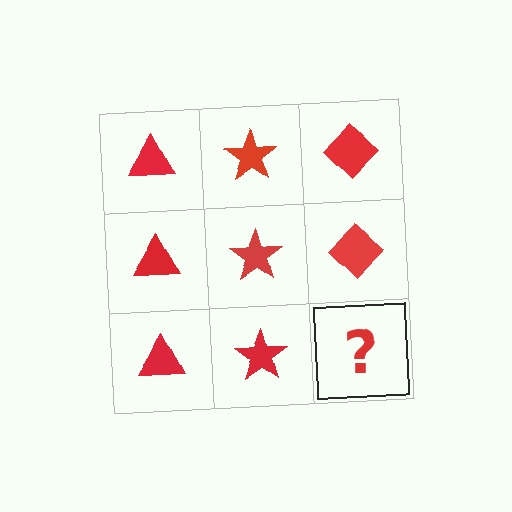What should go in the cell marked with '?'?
The missing cell should contain a red diamond.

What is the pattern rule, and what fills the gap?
The rule is that each column has a consistent shape. The gap should be filled with a red diamond.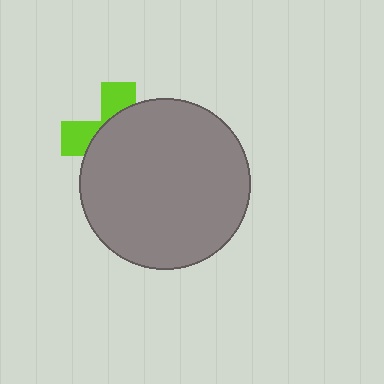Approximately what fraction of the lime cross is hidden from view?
Roughly 68% of the lime cross is hidden behind the gray circle.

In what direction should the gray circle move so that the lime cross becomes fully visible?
The gray circle should move toward the lower-right. That is the shortest direction to clear the overlap and leave the lime cross fully visible.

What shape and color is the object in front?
The object in front is a gray circle.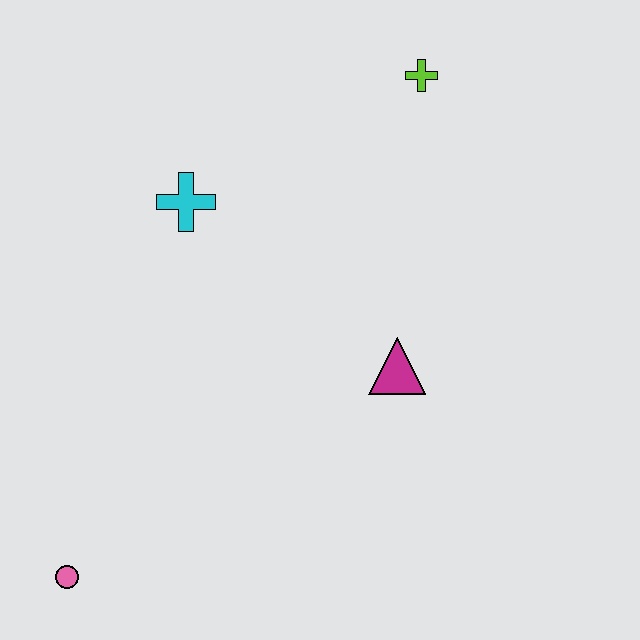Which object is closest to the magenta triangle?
The cyan cross is closest to the magenta triangle.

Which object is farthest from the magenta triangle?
The pink circle is farthest from the magenta triangle.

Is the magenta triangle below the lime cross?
Yes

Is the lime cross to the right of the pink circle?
Yes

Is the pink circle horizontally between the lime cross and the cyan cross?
No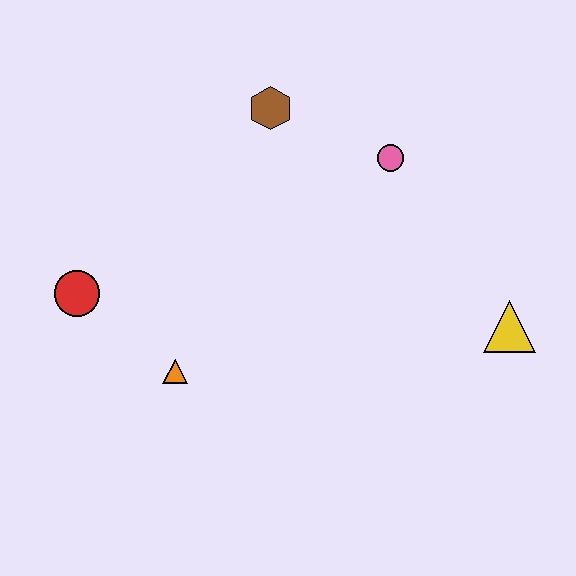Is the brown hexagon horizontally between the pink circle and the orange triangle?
Yes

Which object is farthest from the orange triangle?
The yellow triangle is farthest from the orange triangle.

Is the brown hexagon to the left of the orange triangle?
No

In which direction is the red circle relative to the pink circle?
The red circle is to the left of the pink circle.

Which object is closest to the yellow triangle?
The pink circle is closest to the yellow triangle.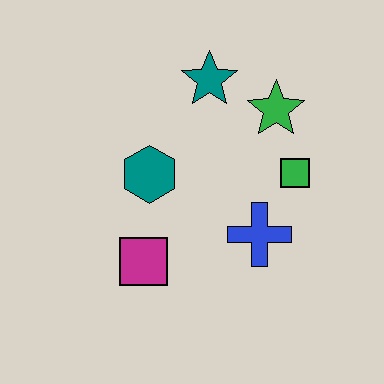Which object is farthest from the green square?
The magenta square is farthest from the green square.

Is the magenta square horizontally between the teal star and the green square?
No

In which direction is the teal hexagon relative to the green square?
The teal hexagon is to the left of the green square.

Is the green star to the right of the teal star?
Yes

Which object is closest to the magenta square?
The teal hexagon is closest to the magenta square.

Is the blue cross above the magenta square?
Yes